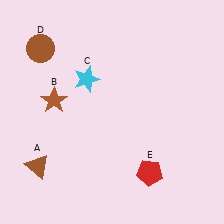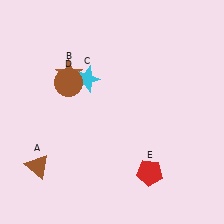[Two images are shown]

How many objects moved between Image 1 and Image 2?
2 objects moved between the two images.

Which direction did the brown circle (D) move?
The brown circle (D) moved down.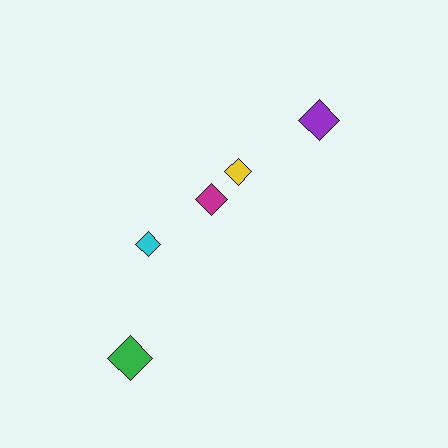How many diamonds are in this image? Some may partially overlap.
There are 5 diamonds.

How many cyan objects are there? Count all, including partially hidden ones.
There is 1 cyan object.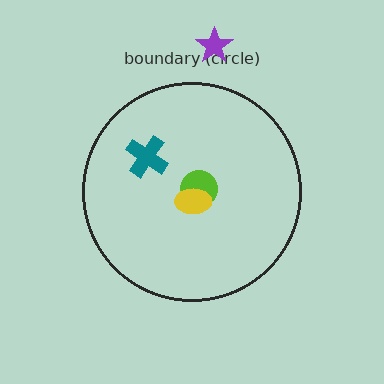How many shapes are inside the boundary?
3 inside, 1 outside.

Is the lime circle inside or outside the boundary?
Inside.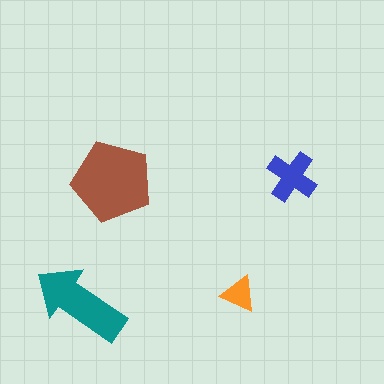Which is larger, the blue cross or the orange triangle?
The blue cross.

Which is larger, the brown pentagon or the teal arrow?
The brown pentagon.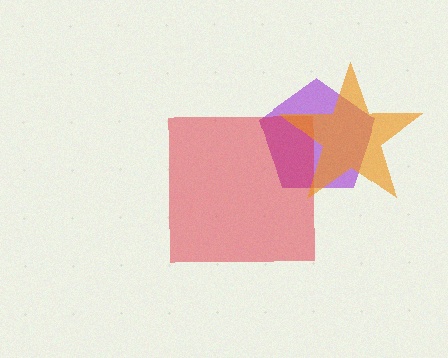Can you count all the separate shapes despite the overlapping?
Yes, there are 3 separate shapes.